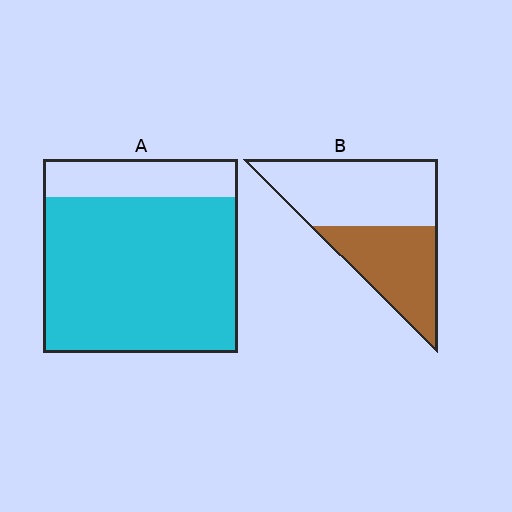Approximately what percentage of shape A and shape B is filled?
A is approximately 80% and B is approximately 45%.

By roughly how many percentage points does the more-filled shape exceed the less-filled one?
By roughly 40 percentage points (A over B).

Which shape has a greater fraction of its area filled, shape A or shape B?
Shape A.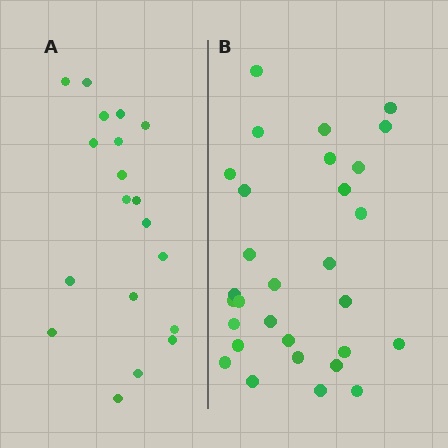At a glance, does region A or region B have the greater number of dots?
Region B (the right region) has more dots.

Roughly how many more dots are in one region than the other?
Region B has roughly 12 or so more dots than region A.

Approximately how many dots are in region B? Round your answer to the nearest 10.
About 30 dots.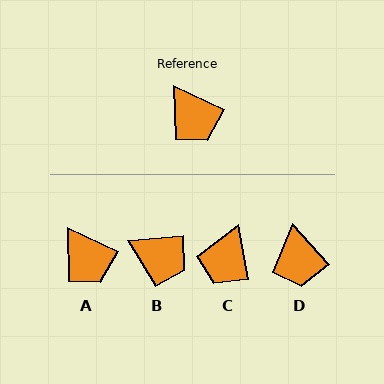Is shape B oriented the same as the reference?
No, it is off by about 31 degrees.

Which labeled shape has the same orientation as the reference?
A.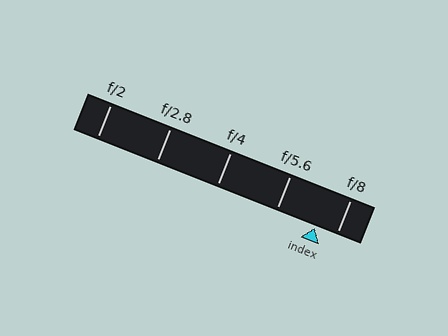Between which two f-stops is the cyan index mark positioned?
The index mark is between f/5.6 and f/8.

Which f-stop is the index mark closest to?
The index mark is closest to f/8.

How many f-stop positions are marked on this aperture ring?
There are 5 f-stop positions marked.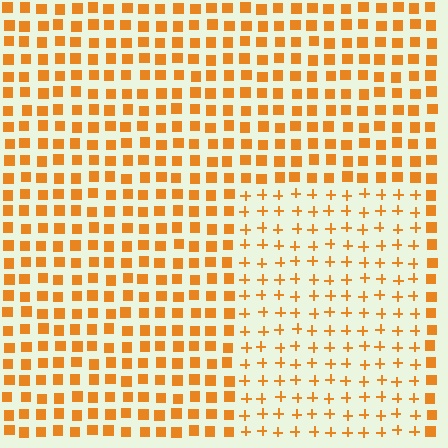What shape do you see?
I see a rectangle.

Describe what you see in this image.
The image is filled with small orange elements arranged in a uniform grid. A rectangle-shaped region contains plus signs, while the surrounding area contains squares. The boundary is defined purely by the change in element shape.